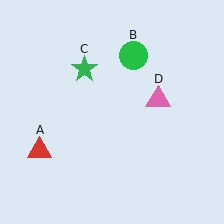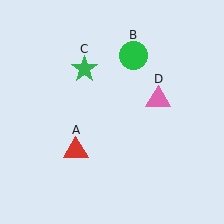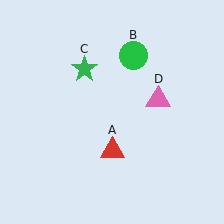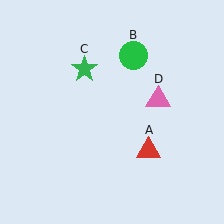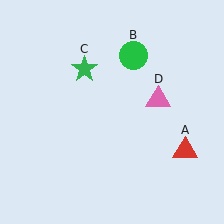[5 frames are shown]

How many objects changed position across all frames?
1 object changed position: red triangle (object A).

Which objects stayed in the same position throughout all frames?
Green circle (object B) and green star (object C) and pink triangle (object D) remained stationary.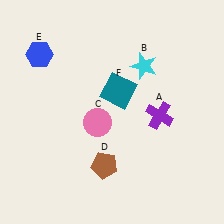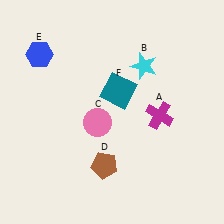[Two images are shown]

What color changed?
The cross (A) changed from purple in Image 1 to magenta in Image 2.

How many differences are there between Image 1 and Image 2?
There is 1 difference between the two images.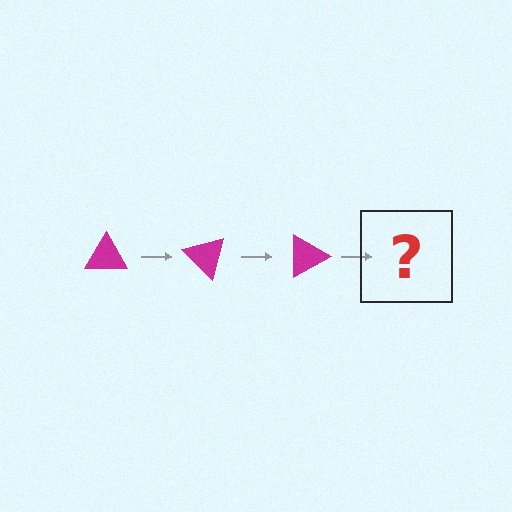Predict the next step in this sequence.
The next step is a magenta triangle rotated 135 degrees.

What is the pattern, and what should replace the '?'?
The pattern is that the triangle rotates 45 degrees each step. The '?' should be a magenta triangle rotated 135 degrees.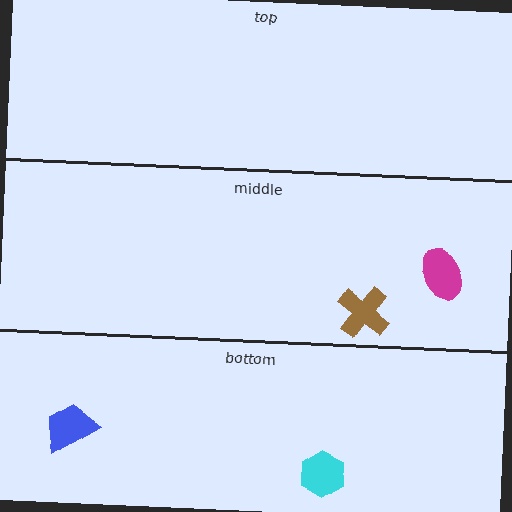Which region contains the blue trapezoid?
The bottom region.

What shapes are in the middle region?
The magenta ellipse, the brown cross.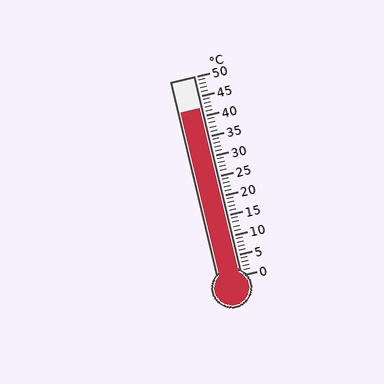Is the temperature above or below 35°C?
The temperature is above 35°C.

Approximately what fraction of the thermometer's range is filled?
The thermometer is filled to approximately 85% of its range.